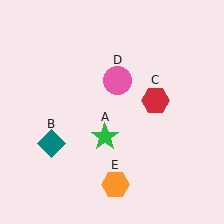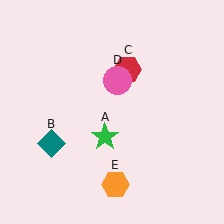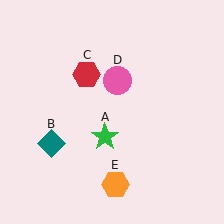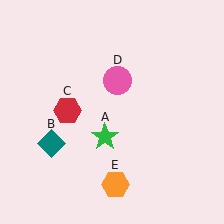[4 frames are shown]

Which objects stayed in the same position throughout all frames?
Green star (object A) and teal diamond (object B) and pink circle (object D) and orange hexagon (object E) remained stationary.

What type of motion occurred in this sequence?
The red hexagon (object C) rotated counterclockwise around the center of the scene.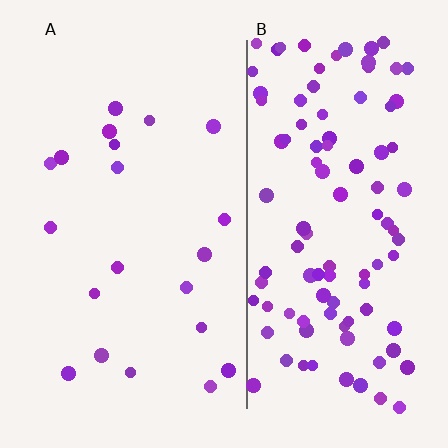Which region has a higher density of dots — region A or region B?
B (the right).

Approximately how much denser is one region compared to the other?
Approximately 5.1× — region B over region A.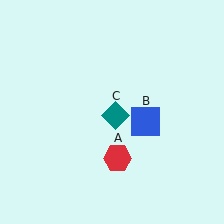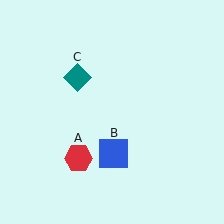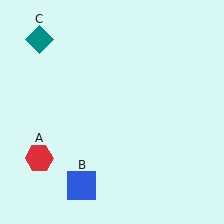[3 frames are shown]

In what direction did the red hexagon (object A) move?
The red hexagon (object A) moved left.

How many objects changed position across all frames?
3 objects changed position: red hexagon (object A), blue square (object B), teal diamond (object C).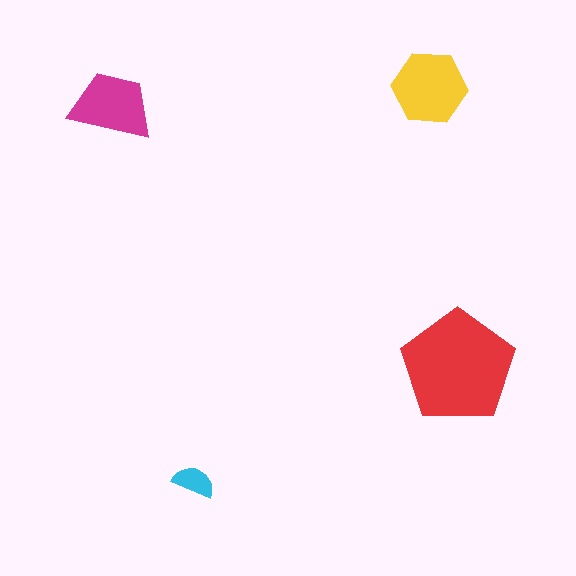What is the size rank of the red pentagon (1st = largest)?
1st.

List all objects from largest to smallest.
The red pentagon, the yellow hexagon, the magenta trapezoid, the cyan semicircle.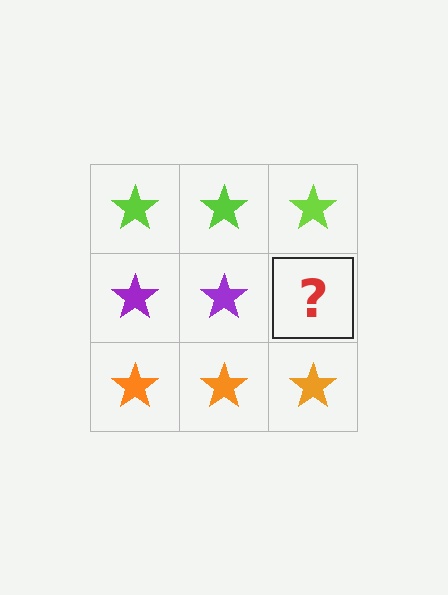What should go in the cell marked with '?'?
The missing cell should contain a purple star.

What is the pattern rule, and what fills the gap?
The rule is that each row has a consistent color. The gap should be filled with a purple star.